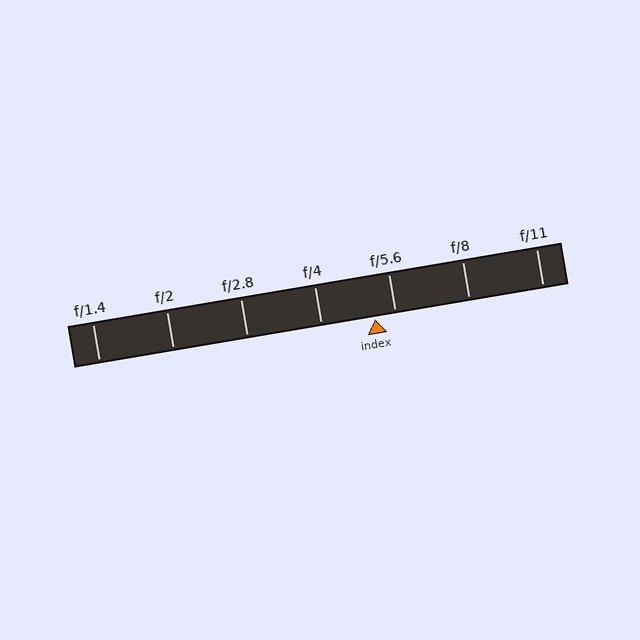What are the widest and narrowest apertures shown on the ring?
The widest aperture shown is f/1.4 and the narrowest is f/11.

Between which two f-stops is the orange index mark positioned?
The index mark is between f/4 and f/5.6.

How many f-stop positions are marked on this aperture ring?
There are 7 f-stop positions marked.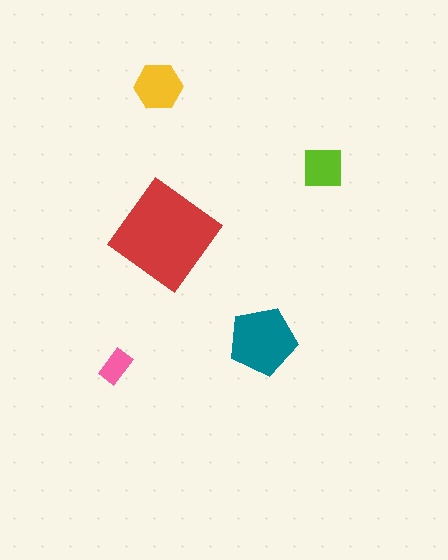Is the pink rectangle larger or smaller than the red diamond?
Smaller.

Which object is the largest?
The red diamond.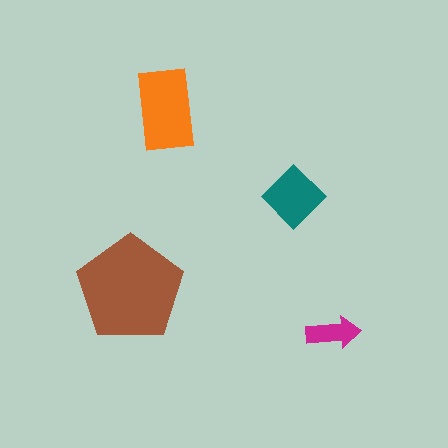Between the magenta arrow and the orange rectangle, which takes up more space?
The orange rectangle.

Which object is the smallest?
The magenta arrow.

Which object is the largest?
The brown pentagon.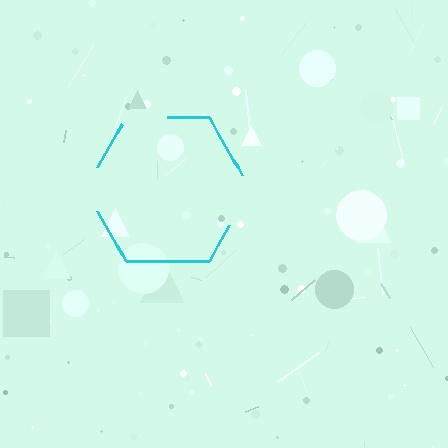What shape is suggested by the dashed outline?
The dashed outline suggests a hexagon.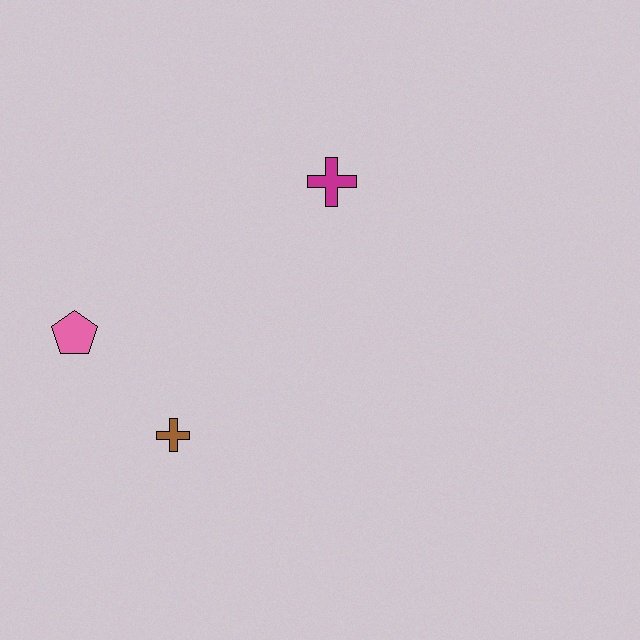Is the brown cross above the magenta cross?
No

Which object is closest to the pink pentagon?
The brown cross is closest to the pink pentagon.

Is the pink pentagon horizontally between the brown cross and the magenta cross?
No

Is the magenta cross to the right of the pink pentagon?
Yes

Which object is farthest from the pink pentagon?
The magenta cross is farthest from the pink pentagon.